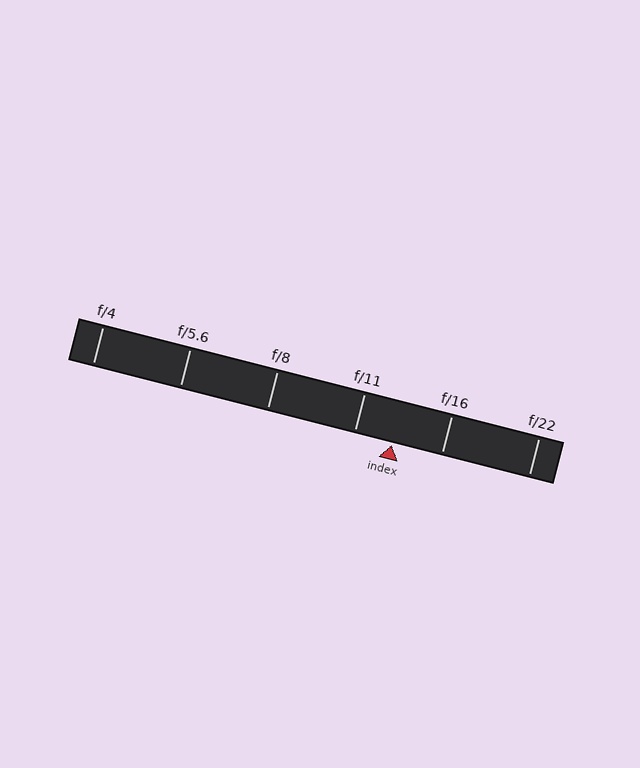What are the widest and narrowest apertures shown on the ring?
The widest aperture shown is f/4 and the narrowest is f/22.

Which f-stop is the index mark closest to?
The index mark is closest to f/11.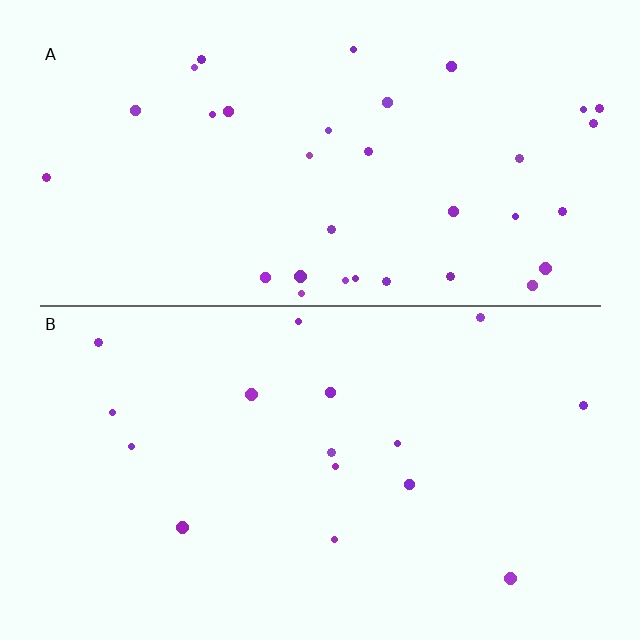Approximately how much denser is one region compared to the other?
Approximately 2.2× — region A over region B.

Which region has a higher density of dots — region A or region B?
A (the top).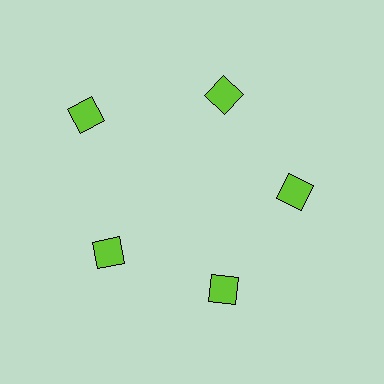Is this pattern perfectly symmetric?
No. The 5 lime squares are arranged in a ring, but one element near the 10 o'clock position is pushed outward from the center, breaking the 5-fold rotational symmetry.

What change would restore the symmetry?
The symmetry would be restored by moving it inward, back onto the ring so that all 5 squares sit at equal angles and equal distance from the center.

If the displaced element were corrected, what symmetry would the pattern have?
It would have 5-fold rotational symmetry — the pattern would map onto itself every 72 degrees.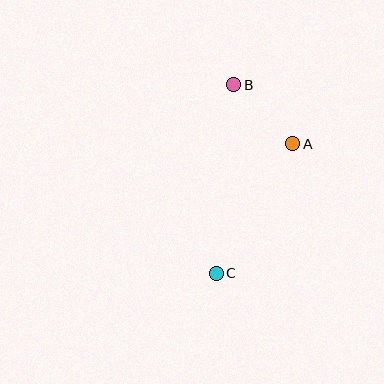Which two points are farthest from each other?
Points B and C are farthest from each other.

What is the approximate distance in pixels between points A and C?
The distance between A and C is approximately 150 pixels.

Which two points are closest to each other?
Points A and B are closest to each other.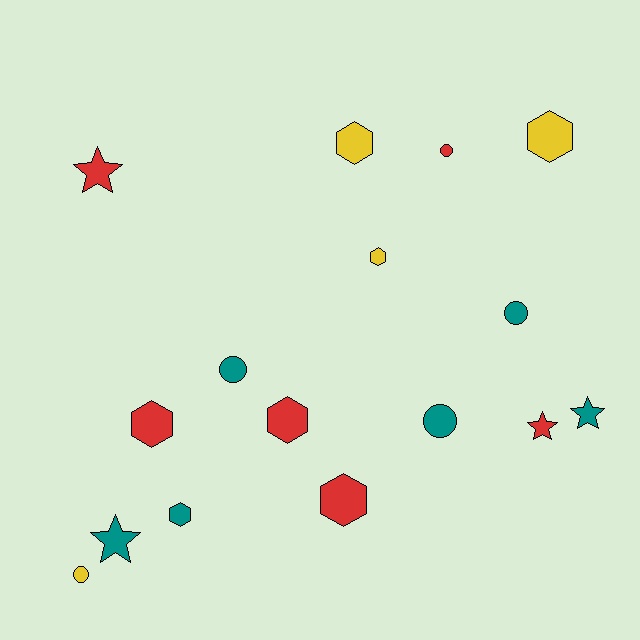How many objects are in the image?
There are 16 objects.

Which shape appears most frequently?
Hexagon, with 7 objects.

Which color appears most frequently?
Red, with 6 objects.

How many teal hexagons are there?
There is 1 teal hexagon.